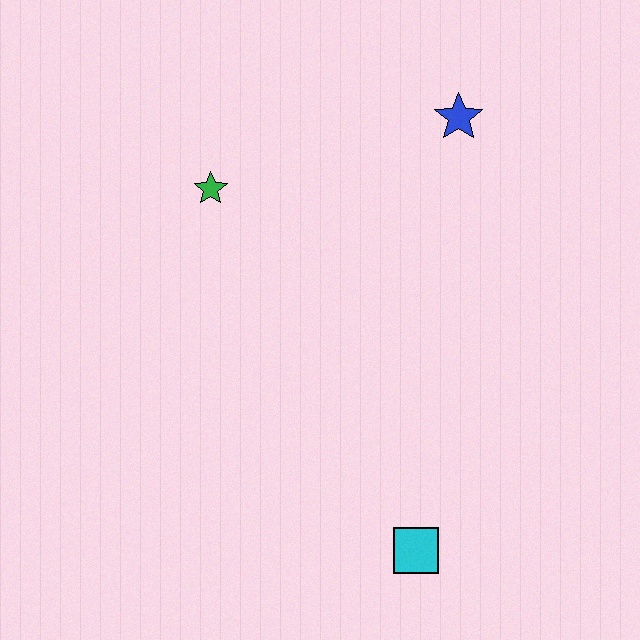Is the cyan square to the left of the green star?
No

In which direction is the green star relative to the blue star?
The green star is to the left of the blue star.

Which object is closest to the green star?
The blue star is closest to the green star.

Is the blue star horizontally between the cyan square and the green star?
No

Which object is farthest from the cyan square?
The blue star is farthest from the cyan square.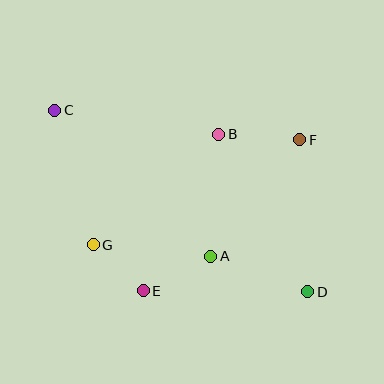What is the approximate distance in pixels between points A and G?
The distance between A and G is approximately 118 pixels.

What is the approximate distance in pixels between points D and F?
The distance between D and F is approximately 152 pixels.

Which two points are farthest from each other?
Points C and D are farthest from each other.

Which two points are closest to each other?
Points E and G are closest to each other.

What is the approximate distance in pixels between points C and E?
The distance between C and E is approximately 201 pixels.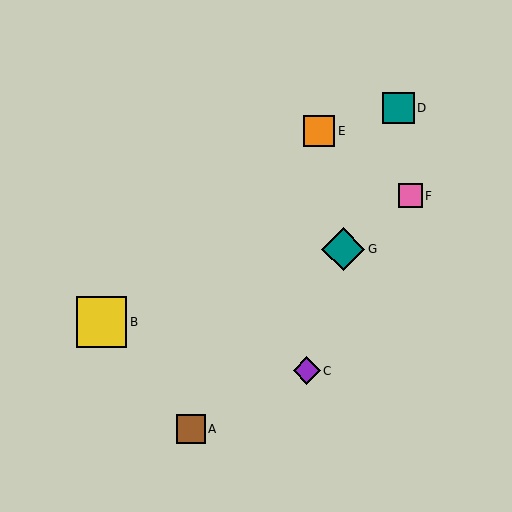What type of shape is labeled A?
Shape A is a brown square.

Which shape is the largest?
The yellow square (labeled B) is the largest.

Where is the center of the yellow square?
The center of the yellow square is at (102, 322).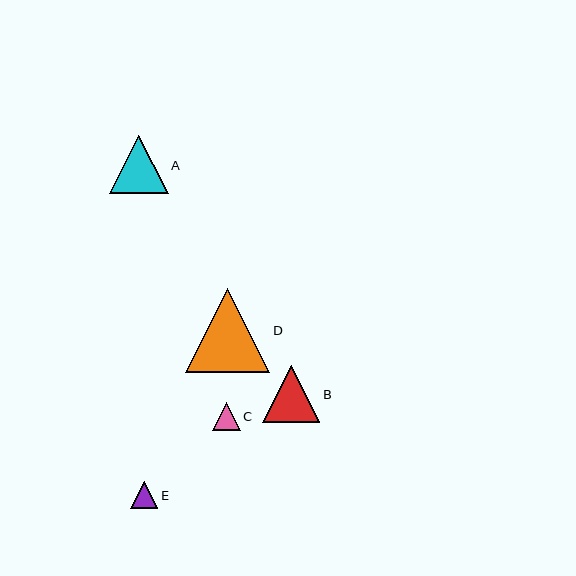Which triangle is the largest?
Triangle D is the largest with a size of approximately 84 pixels.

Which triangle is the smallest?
Triangle E is the smallest with a size of approximately 27 pixels.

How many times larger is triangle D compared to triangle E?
Triangle D is approximately 3.1 times the size of triangle E.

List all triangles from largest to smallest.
From largest to smallest: D, A, B, C, E.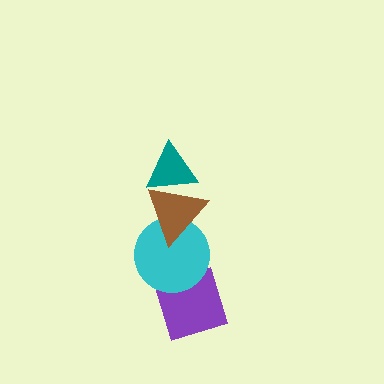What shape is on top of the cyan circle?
The brown triangle is on top of the cyan circle.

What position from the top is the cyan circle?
The cyan circle is 3rd from the top.